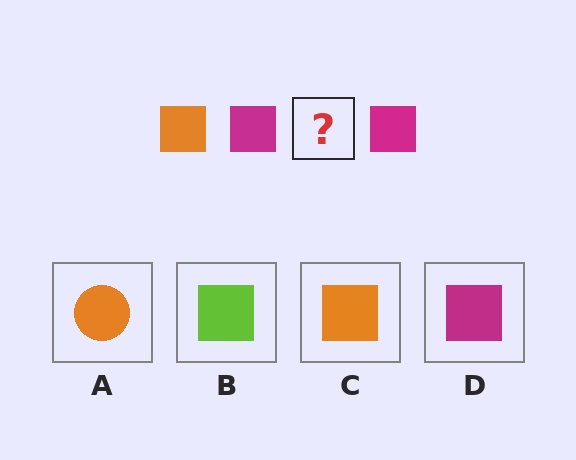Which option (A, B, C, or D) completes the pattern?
C.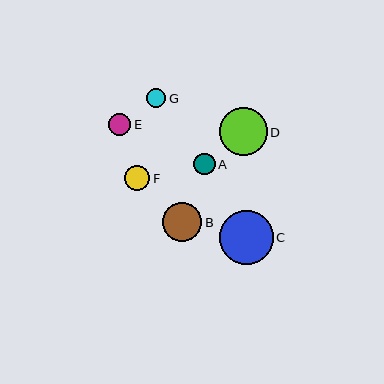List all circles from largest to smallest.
From largest to smallest: C, D, B, F, E, A, G.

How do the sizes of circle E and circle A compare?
Circle E and circle A are approximately the same size.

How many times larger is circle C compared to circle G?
Circle C is approximately 2.8 times the size of circle G.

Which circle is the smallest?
Circle G is the smallest with a size of approximately 19 pixels.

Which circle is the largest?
Circle C is the largest with a size of approximately 54 pixels.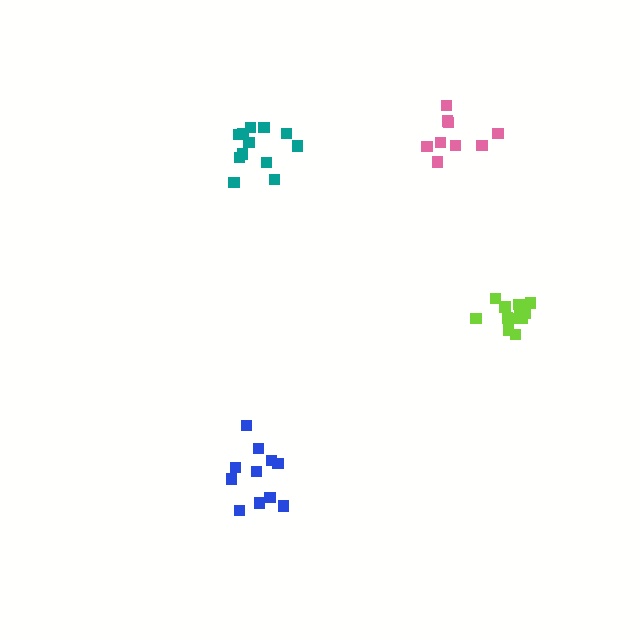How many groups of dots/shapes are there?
There are 4 groups.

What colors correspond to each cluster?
The clusters are colored: teal, lime, blue, pink.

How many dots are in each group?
Group 1: 12 dots, Group 2: 12 dots, Group 3: 11 dots, Group 4: 9 dots (44 total).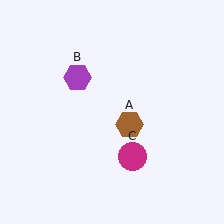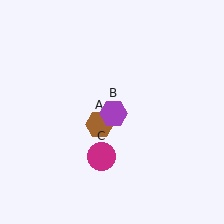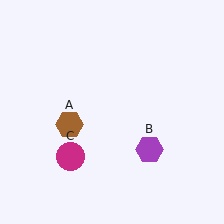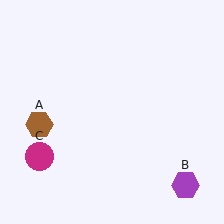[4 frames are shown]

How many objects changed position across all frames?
3 objects changed position: brown hexagon (object A), purple hexagon (object B), magenta circle (object C).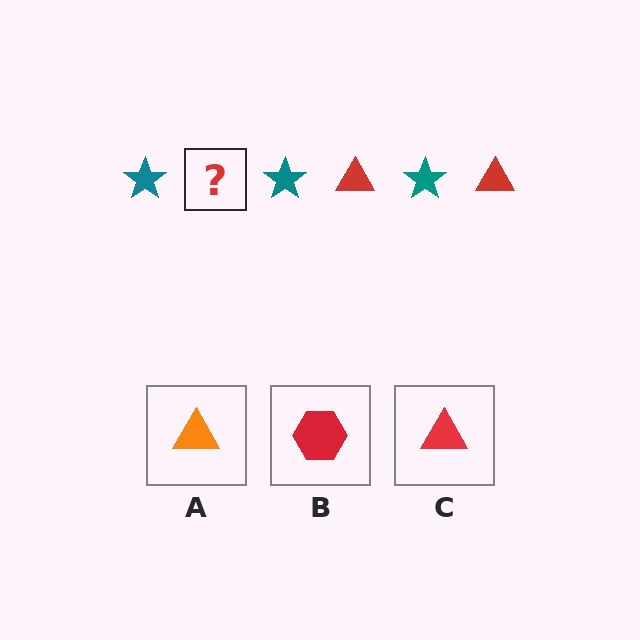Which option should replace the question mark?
Option C.